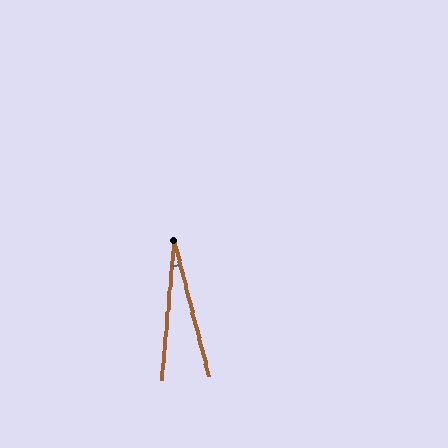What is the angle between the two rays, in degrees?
Approximately 19 degrees.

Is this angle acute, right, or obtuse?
It is acute.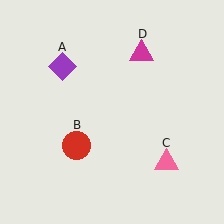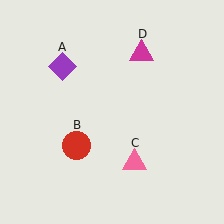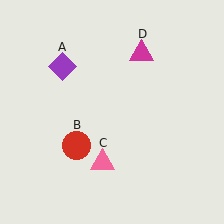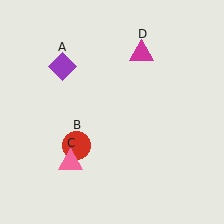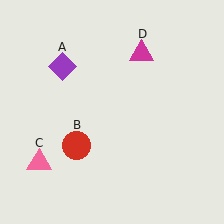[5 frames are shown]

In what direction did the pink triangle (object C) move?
The pink triangle (object C) moved left.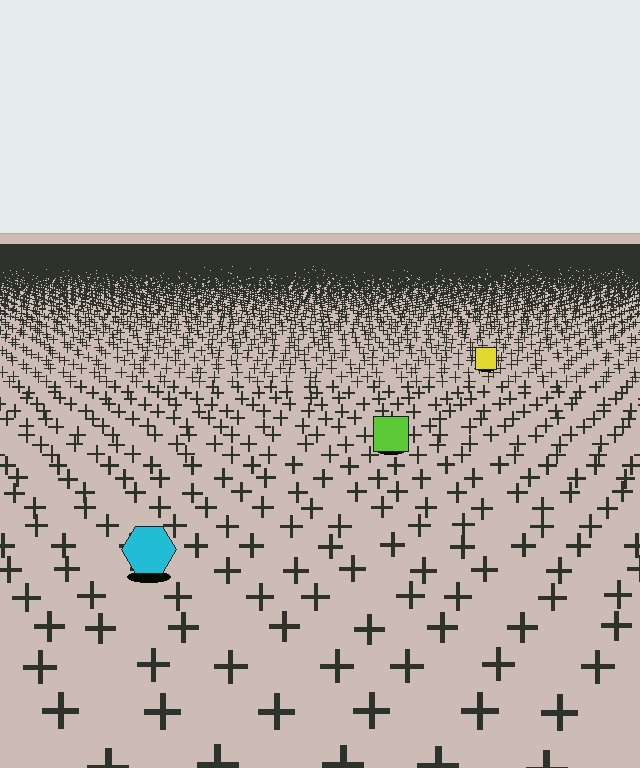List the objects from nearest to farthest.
From nearest to farthest: the cyan hexagon, the lime square, the yellow square.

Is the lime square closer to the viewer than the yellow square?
Yes. The lime square is closer — you can tell from the texture gradient: the ground texture is coarser near it.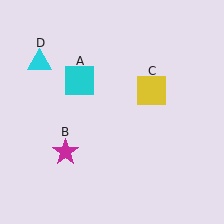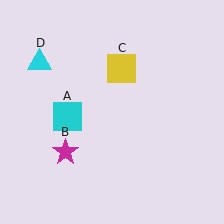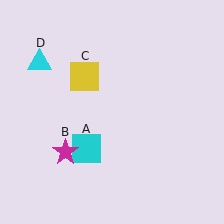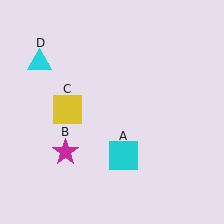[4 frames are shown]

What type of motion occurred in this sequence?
The cyan square (object A), yellow square (object C) rotated counterclockwise around the center of the scene.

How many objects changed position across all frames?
2 objects changed position: cyan square (object A), yellow square (object C).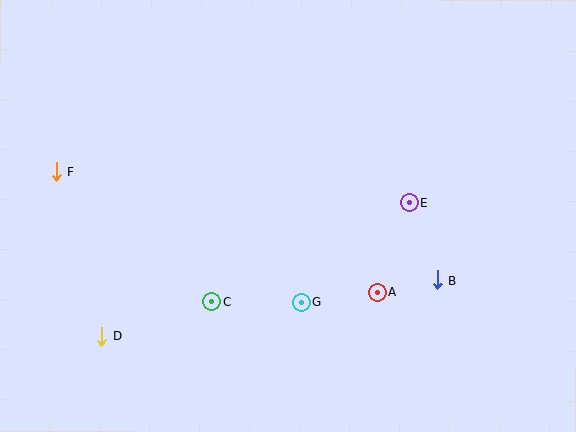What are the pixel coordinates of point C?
Point C is at (211, 302).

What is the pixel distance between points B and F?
The distance between B and F is 396 pixels.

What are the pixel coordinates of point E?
Point E is at (409, 203).